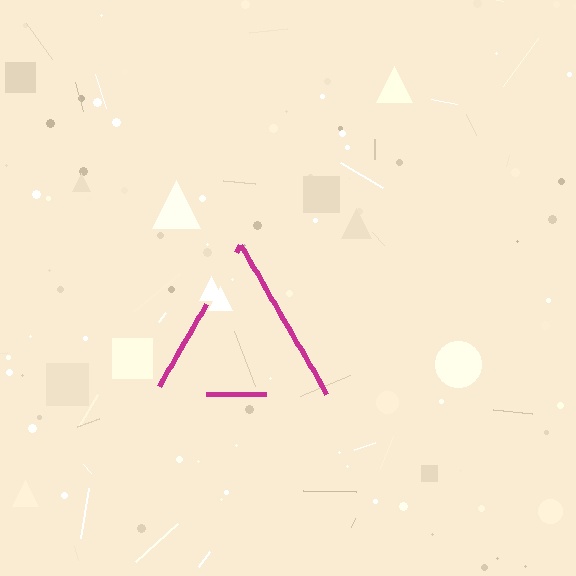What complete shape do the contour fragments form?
The contour fragments form a triangle.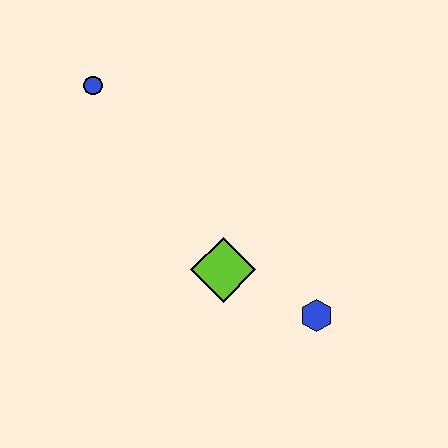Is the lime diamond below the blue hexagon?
No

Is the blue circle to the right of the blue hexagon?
No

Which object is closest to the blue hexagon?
The lime diamond is closest to the blue hexagon.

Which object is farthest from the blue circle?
The blue hexagon is farthest from the blue circle.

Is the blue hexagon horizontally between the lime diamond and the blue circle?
No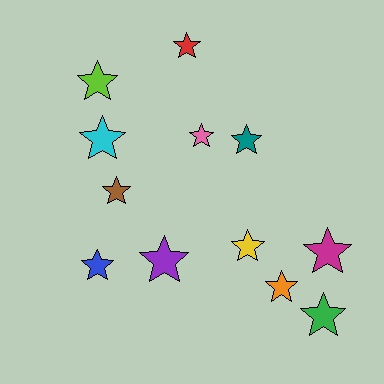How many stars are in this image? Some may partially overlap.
There are 12 stars.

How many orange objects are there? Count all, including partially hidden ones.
There is 1 orange object.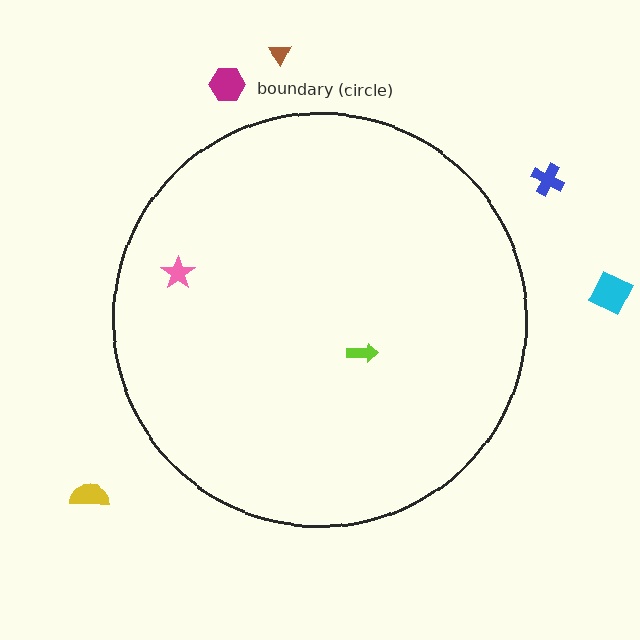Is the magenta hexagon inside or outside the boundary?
Outside.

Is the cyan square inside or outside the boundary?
Outside.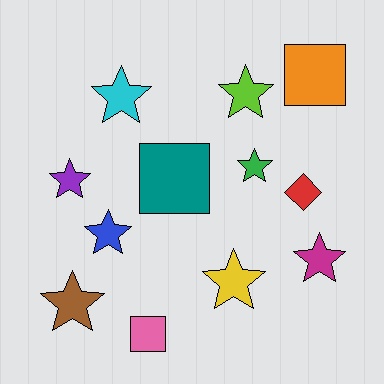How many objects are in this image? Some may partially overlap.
There are 12 objects.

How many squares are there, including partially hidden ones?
There are 3 squares.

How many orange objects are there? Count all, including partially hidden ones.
There is 1 orange object.